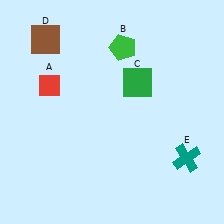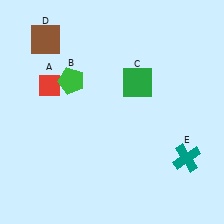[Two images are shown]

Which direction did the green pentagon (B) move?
The green pentagon (B) moved left.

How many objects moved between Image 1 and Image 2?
1 object moved between the two images.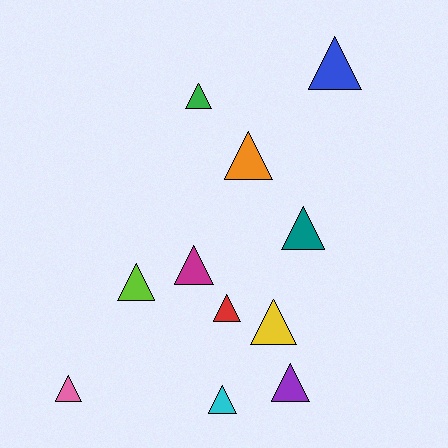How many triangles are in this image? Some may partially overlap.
There are 11 triangles.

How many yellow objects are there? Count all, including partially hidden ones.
There is 1 yellow object.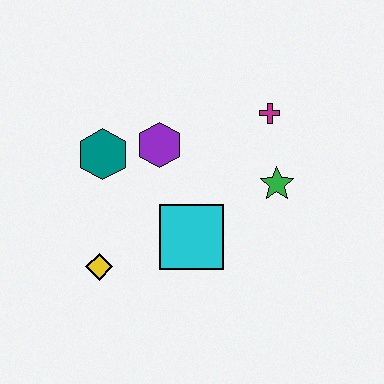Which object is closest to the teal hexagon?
The purple hexagon is closest to the teal hexagon.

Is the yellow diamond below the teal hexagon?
Yes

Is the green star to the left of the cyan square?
No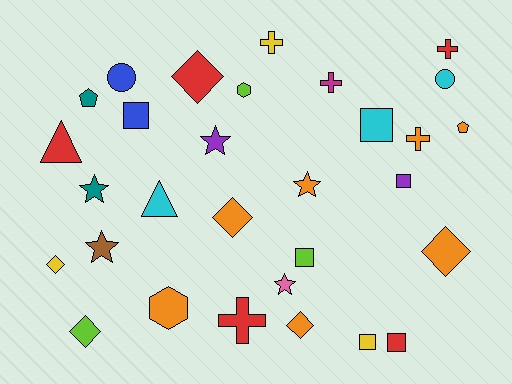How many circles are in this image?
There are 2 circles.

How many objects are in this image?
There are 30 objects.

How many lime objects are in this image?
There are 3 lime objects.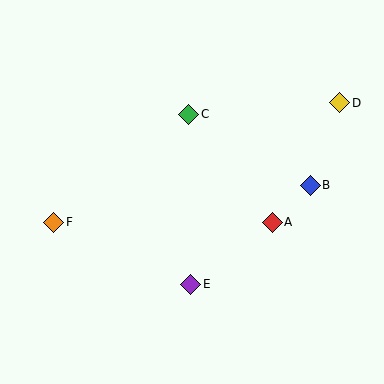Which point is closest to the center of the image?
Point C at (189, 114) is closest to the center.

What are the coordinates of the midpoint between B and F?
The midpoint between B and F is at (182, 204).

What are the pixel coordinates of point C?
Point C is at (189, 114).